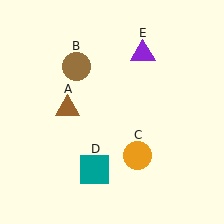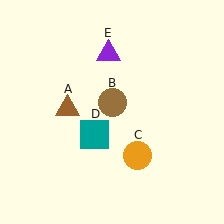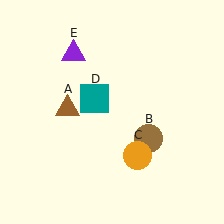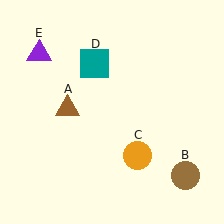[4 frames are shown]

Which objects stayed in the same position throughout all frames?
Brown triangle (object A) and orange circle (object C) remained stationary.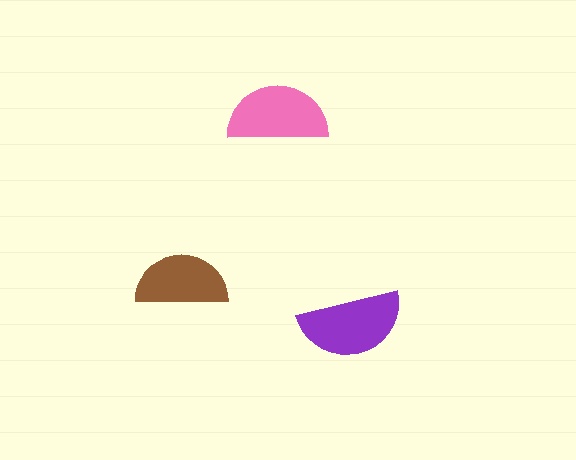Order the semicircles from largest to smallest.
the purple one, the pink one, the brown one.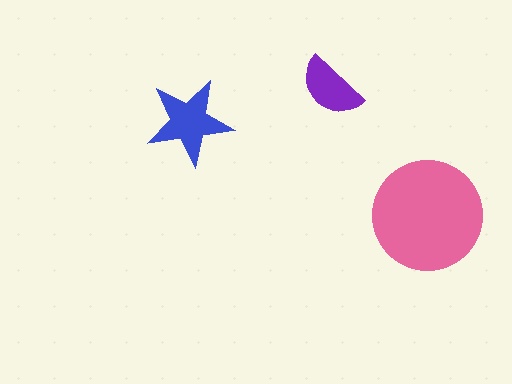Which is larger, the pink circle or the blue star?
The pink circle.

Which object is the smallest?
The purple semicircle.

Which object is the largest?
The pink circle.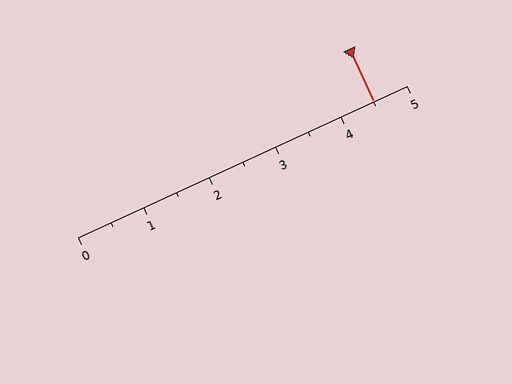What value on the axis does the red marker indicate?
The marker indicates approximately 4.5.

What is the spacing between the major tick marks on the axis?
The major ticks are spaced 1 apart.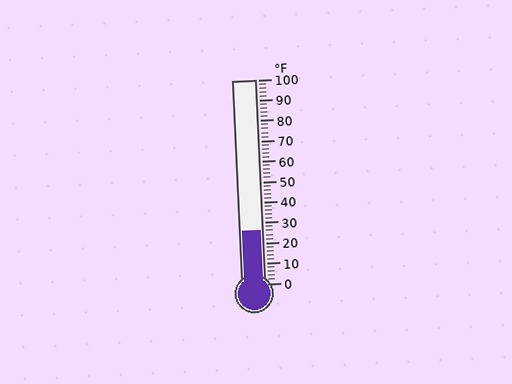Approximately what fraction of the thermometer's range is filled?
The thermometer is filled to approximately 25% of its range.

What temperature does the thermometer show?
The thermometer shows approximately 26°F.